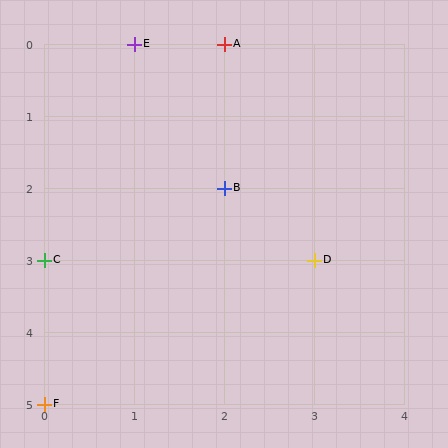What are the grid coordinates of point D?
Point D is at grid coordinates (3, 3).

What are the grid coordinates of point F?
Point F is at grid coordinates (0, 5).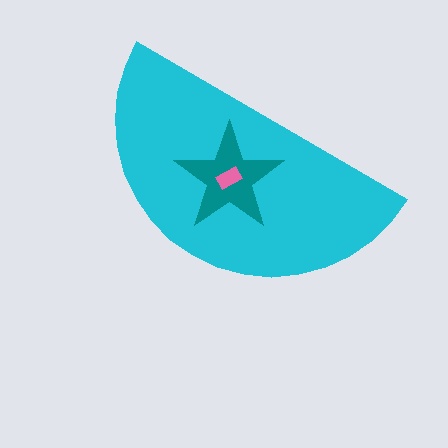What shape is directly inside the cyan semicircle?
The teal star.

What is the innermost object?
The pink rectangle.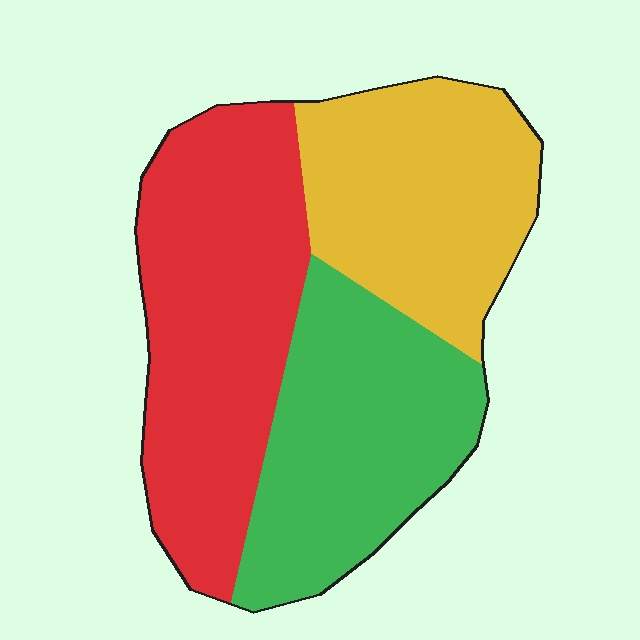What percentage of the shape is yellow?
Yellow covers roughly 30% of the shape.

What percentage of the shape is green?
Green covers about 30% of the shape.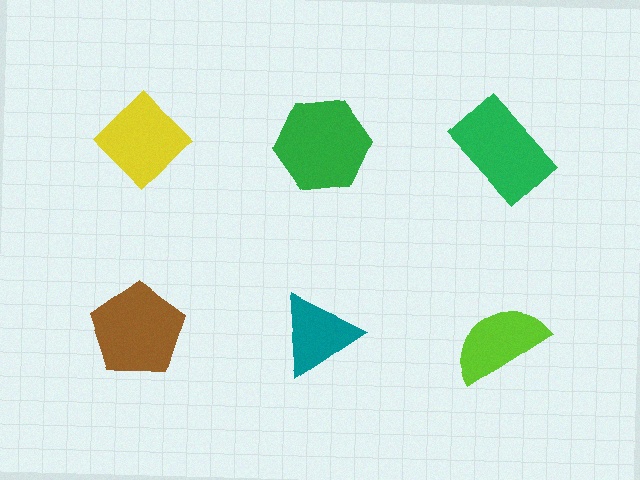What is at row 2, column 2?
A teal triangle.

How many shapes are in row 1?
3 shapes.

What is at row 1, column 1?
A yellow diamond.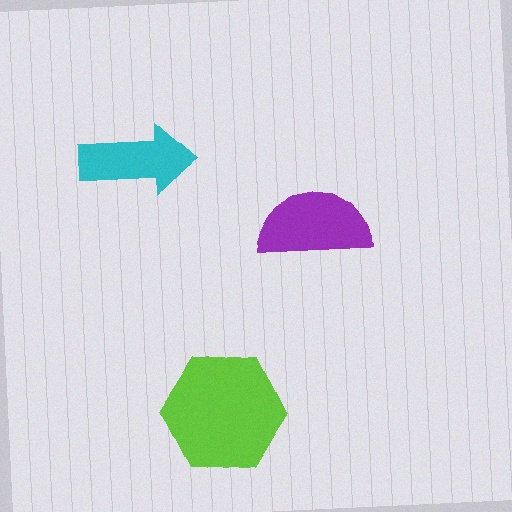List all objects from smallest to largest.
The cyan arrow, the purple semicircle, the lime hexagon.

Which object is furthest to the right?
The purple semicircle is rightmost.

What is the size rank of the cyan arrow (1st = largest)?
3rd.